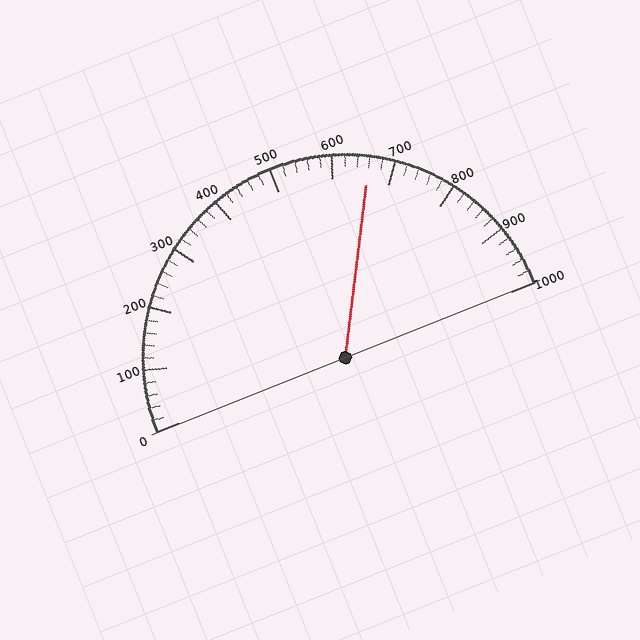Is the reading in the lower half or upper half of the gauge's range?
The reading is in the upper half of the range (0 to 1000).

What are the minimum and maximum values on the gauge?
The gauge ranges from 0 to 1000.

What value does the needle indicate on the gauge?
The needle indicates approximately 660.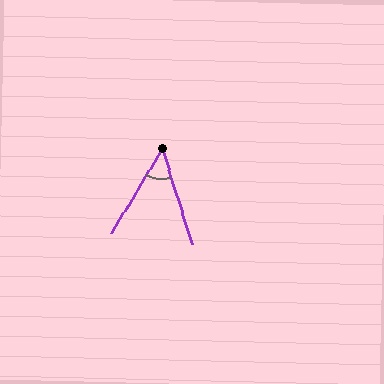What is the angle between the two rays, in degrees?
Approximately 48 degrees.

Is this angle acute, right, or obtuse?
It is acute.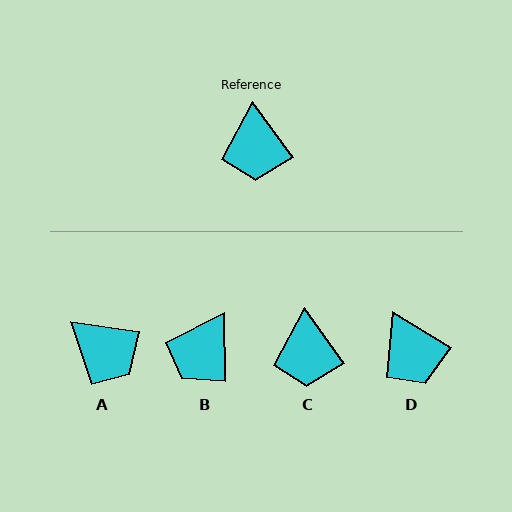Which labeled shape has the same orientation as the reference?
C.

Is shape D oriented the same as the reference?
No, it is off by about 23 degrees.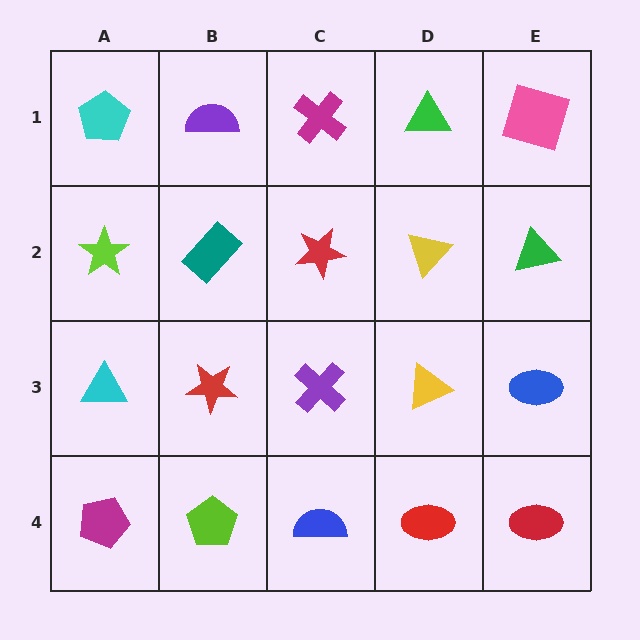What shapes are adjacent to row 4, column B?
A red star (row 3, column B), a magenta pentagon (row 4, column A), a blue semicircle (row 4, column C).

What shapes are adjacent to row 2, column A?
A cyan pentagon (row 1, column A), a cyan triangle (row 3, column A), a teal rectangle (row 2, column B).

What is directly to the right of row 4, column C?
A red ellipse.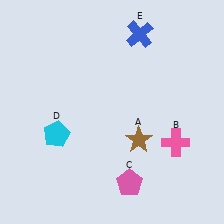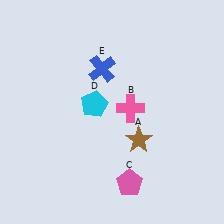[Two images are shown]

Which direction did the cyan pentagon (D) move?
The cyan pentagon (D) moved right.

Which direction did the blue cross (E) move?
The blue cross (E) moved left.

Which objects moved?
The objects that moved are: the pink cross (B), the cyan pentagon (D), the blue cross (E).